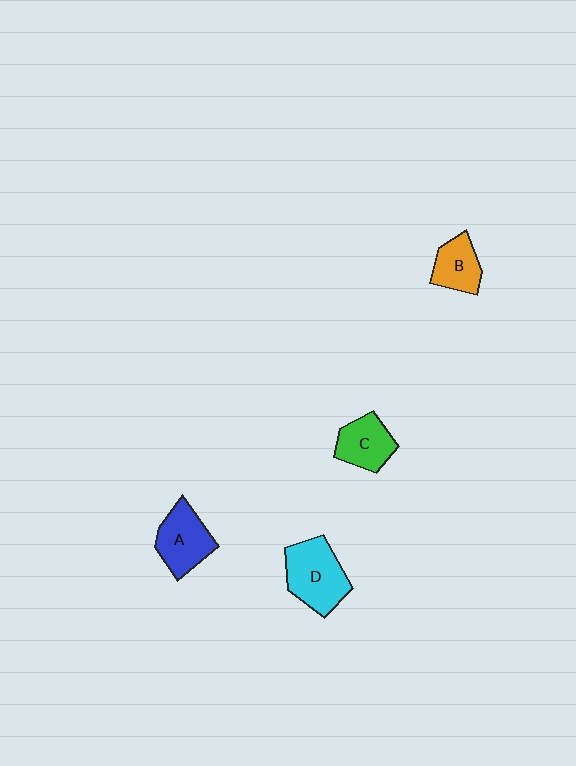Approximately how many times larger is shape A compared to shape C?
Approximately 1.2 times.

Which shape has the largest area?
Shape D (cyan).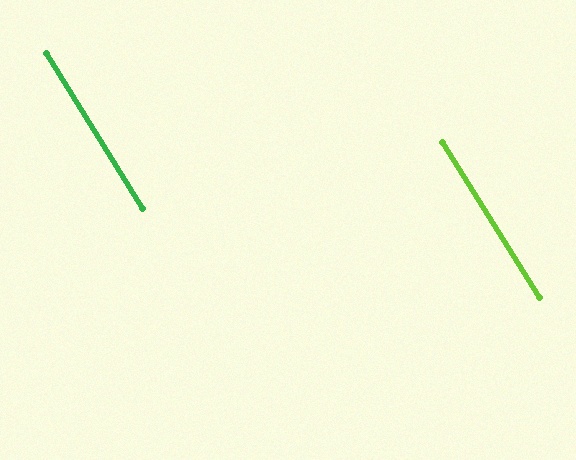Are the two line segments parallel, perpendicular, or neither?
Parallel — their directions differ by only 0.2°.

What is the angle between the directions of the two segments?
Approximately 0 degrees.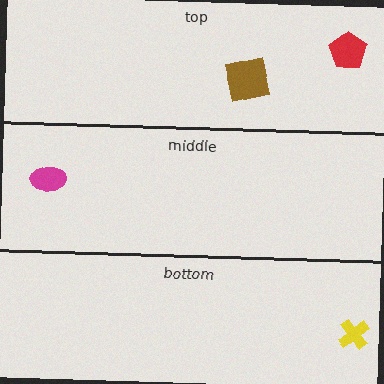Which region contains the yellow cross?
The bottom region.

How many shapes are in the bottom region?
1.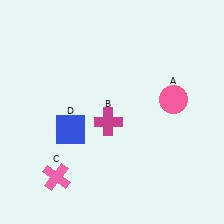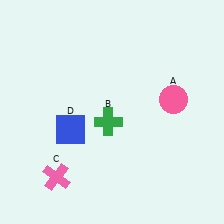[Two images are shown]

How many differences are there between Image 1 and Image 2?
There is 1 difference between the two images.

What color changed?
The cross (B) changed from magenta in Image 1 to green in Image 2.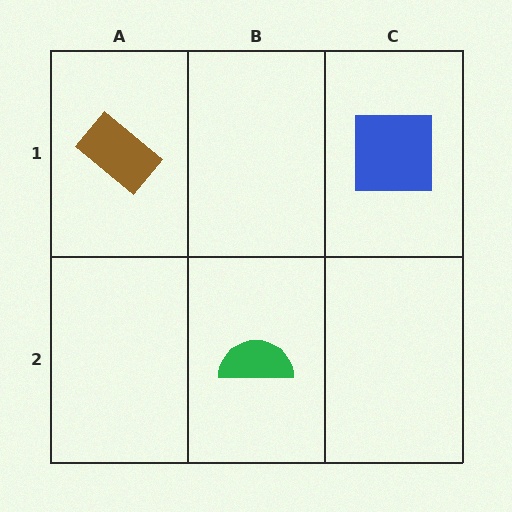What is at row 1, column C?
A blue square.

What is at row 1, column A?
A brown rectangle.